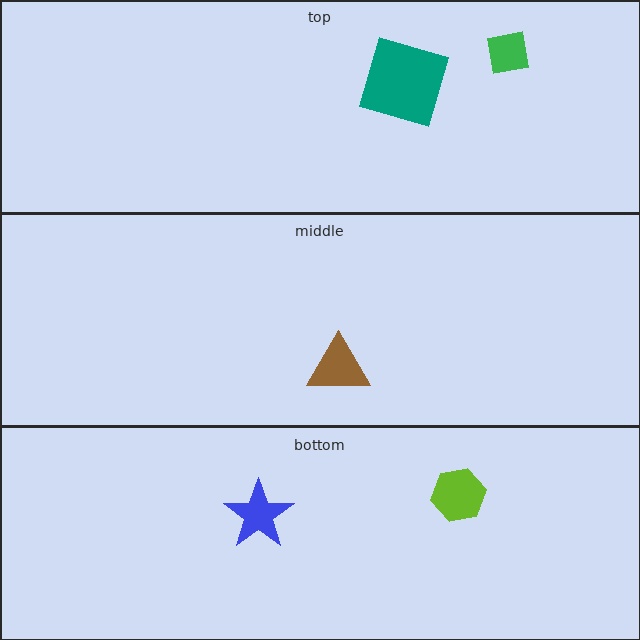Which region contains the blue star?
The bottom region.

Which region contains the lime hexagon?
The bottom region.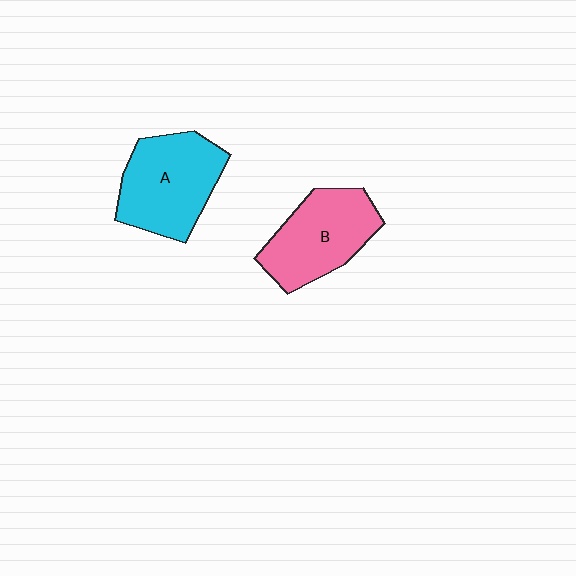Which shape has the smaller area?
Shape B (pink).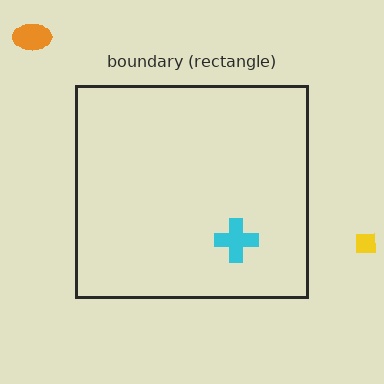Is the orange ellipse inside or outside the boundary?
Outside.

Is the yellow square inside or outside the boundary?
Outside.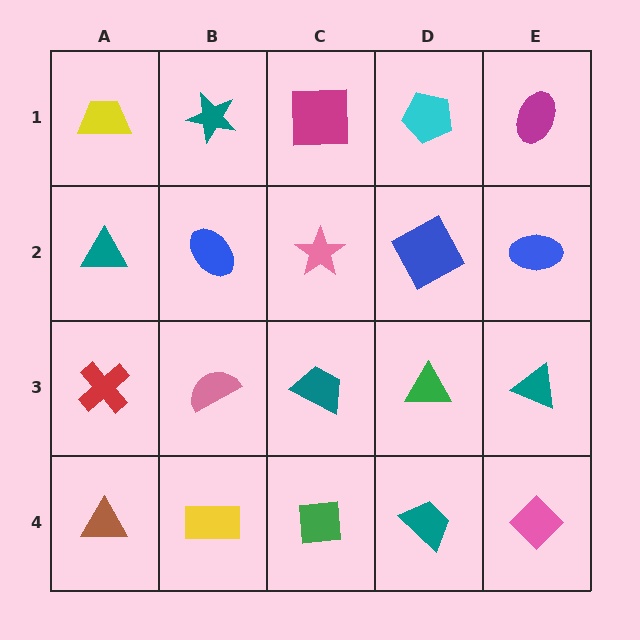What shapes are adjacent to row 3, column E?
A blue ellipse (row 2, column E), a pink diamond (row 4, column E), a green triangle (row 3, column D).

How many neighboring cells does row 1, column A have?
2.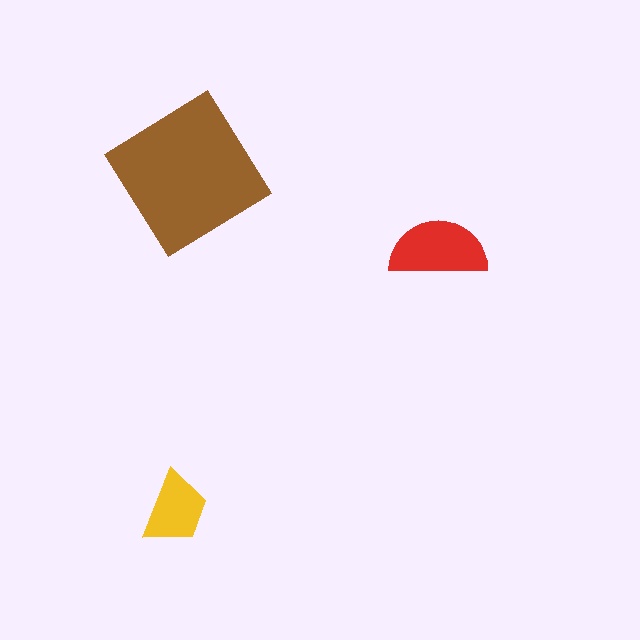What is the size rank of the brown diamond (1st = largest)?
1st.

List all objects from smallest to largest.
The yellow trapezoid, the red semicircle, the brown diamond.